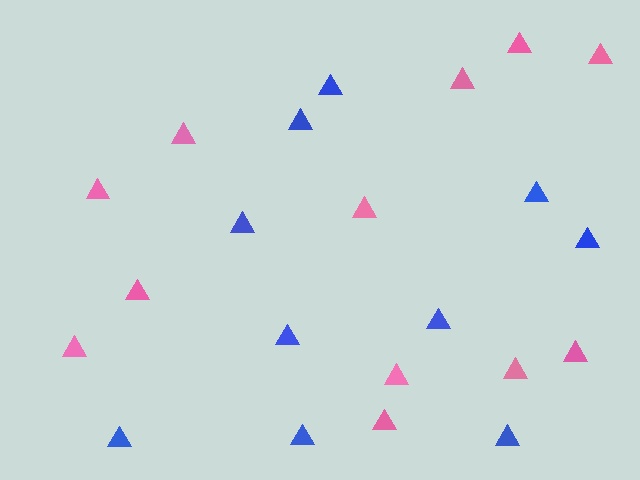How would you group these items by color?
There are 2 groups: one group of pink triangles (12) and one group of blue triangles (10).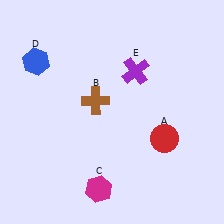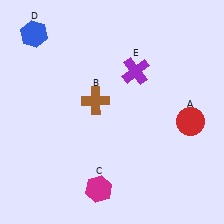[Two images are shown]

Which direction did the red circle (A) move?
The red circle (A) moved right.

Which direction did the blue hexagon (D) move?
The blue hexagon (D) moved up.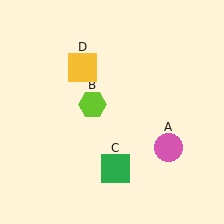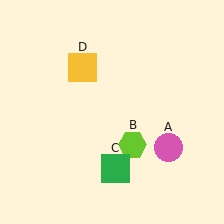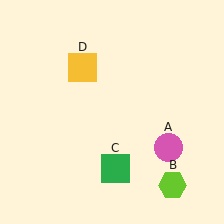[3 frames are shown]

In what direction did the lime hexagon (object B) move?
The lime hexagon (object B) moved down and to the right.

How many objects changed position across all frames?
1 object changed position: lime hexagon (object B).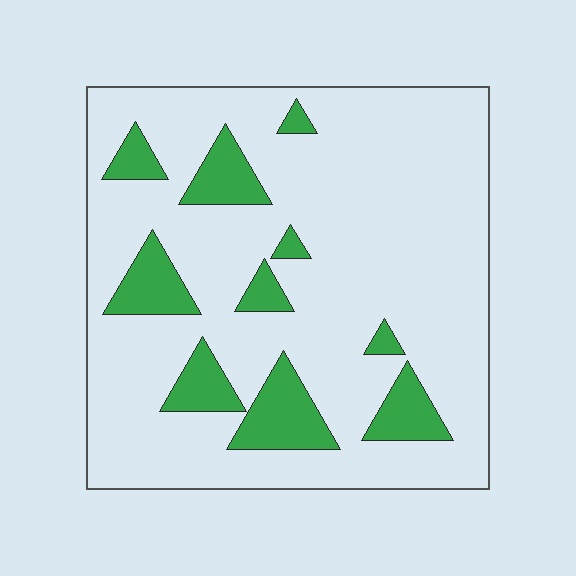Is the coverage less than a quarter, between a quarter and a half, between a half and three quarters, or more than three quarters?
Less than a quarter.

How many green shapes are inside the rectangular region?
10.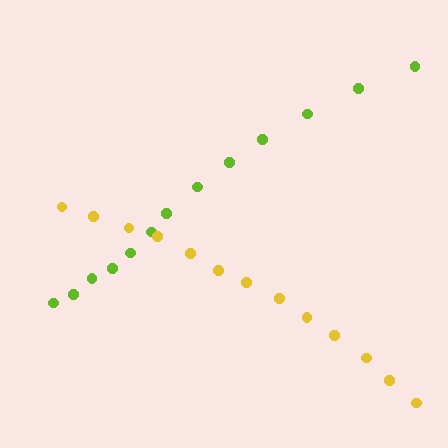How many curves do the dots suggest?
There are 2 distinct paths.